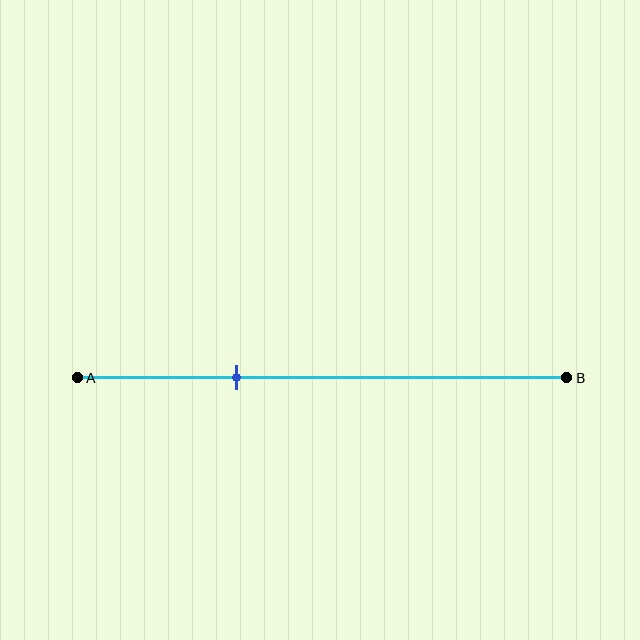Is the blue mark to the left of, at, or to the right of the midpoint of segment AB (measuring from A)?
The blue mark is to the left of the midpoint of segment AB.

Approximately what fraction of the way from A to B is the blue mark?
The blue mark is approximately 35% of the way from A to B.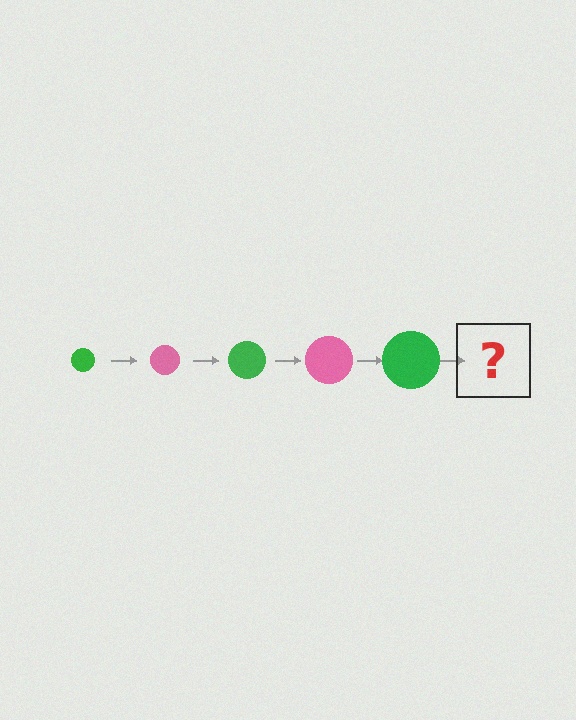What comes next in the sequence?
The next element should be a pink circle, larger than the previous one.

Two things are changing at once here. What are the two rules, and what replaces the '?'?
The two rules are that the circle grows larger each step and the color cycles through green and pink. The '?' should be a pink circle, larger than the previous one.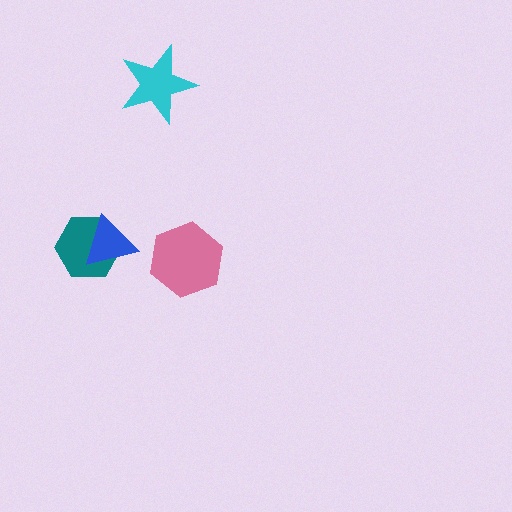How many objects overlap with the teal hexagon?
1 object overlaps with the teal hexagon.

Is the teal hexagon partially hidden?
Yes, it is partially covered by another shape.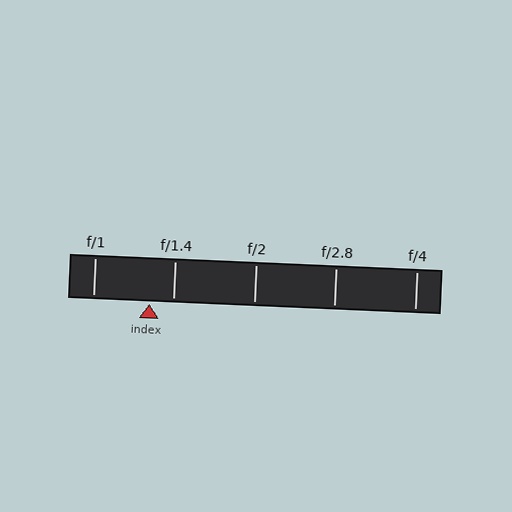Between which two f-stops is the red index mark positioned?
The index mark is between f/1 and f/1.4.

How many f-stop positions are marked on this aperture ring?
There are 5 f-stop positions marked.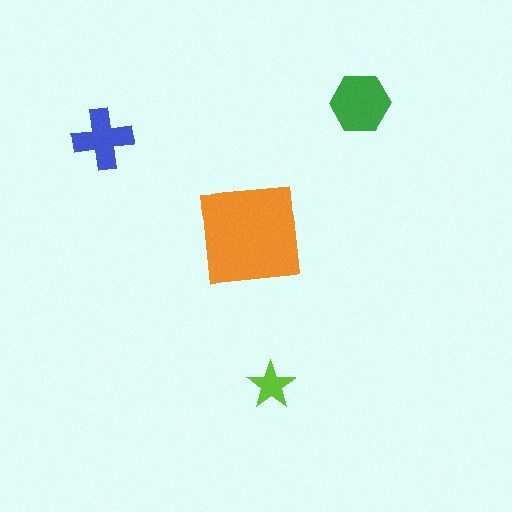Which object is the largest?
The orange square.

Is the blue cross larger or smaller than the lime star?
Larger.